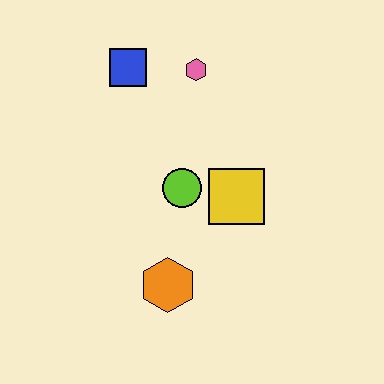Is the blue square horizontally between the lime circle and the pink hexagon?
No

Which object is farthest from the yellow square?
The blue square is farthest from the yellow square.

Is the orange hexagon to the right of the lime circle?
No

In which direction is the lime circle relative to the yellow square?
The lime circle is to the left of the yellow square.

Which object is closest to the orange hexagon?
The lime circle is closest to the orange hexagon.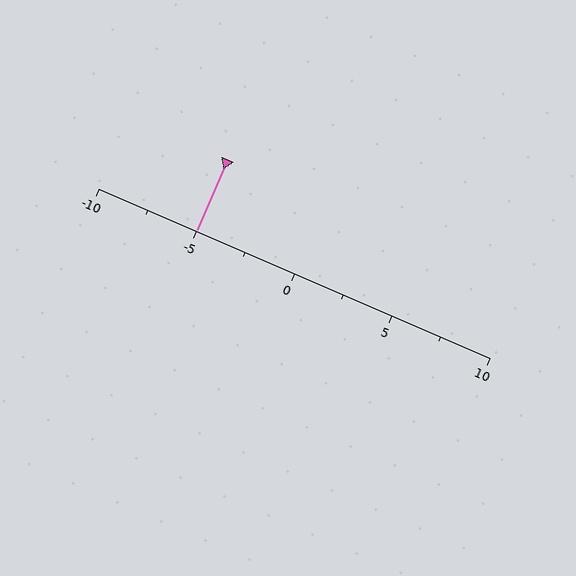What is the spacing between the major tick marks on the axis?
The major ticks are spaced 5 apart.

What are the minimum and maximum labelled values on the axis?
The axis runs from -10 to 10.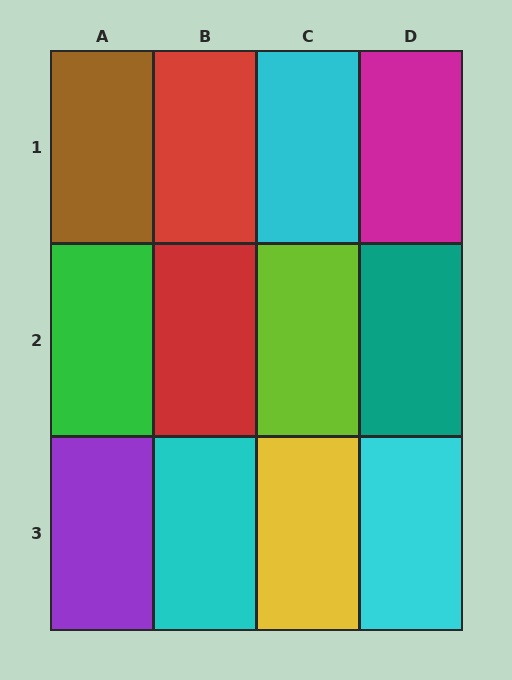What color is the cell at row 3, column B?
Cyan.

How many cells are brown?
1 cell is brown.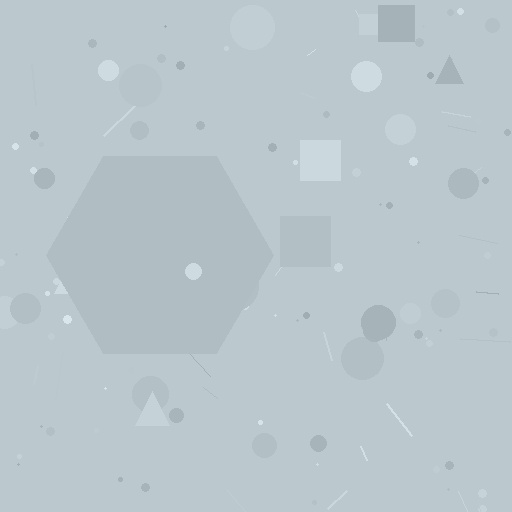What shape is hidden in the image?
A hexagon is hidden in the image.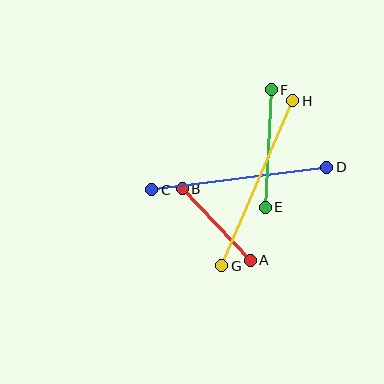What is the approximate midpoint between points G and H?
The midpoint is at approximately (257, 183) pixels.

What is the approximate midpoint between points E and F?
The midpoint is at approximately (268, 148) pixels.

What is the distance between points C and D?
The distance is approximately 176 pixels.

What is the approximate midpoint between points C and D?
The midpoint is at approximately (239, 178) pixels.